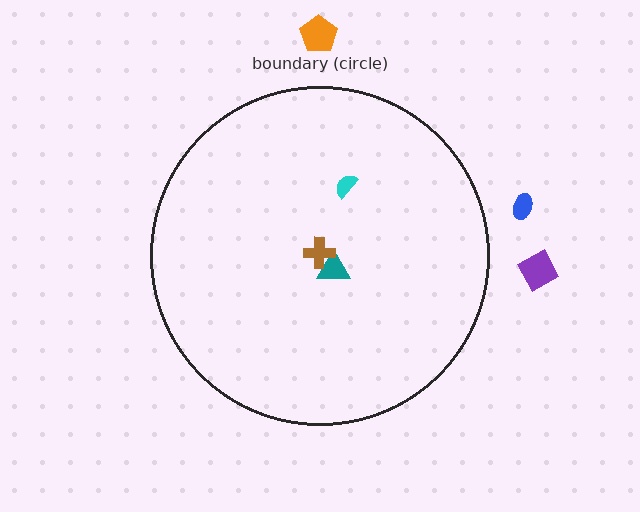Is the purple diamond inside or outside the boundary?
Outside.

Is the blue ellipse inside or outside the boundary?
Outside.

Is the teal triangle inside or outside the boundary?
Inside.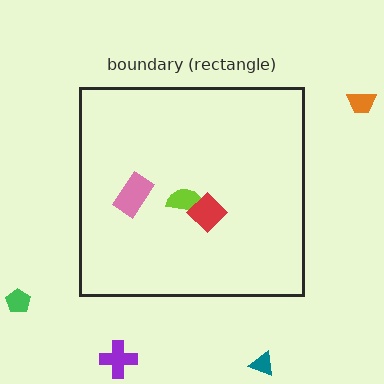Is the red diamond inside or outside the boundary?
Inside.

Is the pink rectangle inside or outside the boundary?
Inside.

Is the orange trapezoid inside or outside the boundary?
Outside.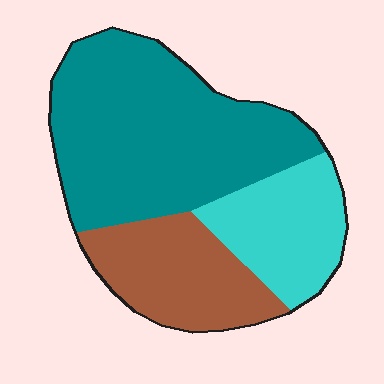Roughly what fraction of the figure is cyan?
Cyan covers 22% of the figure.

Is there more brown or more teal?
Teal.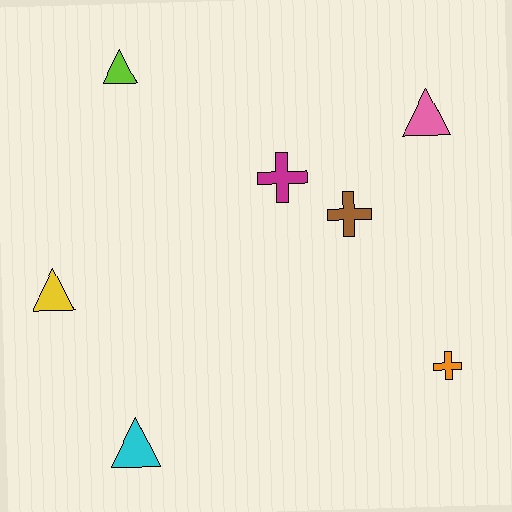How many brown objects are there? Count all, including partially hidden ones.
There is 1 brown object.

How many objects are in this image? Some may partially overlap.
There are 7 objects.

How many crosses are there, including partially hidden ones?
There are 3 crosses.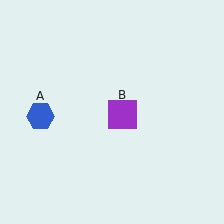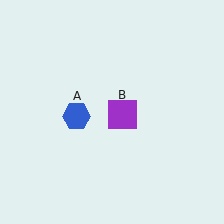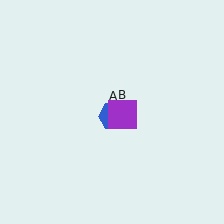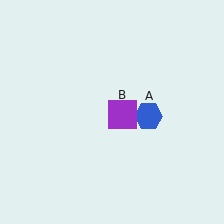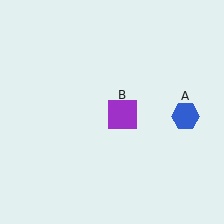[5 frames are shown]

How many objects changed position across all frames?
1 object changed position: blue hexagon (object A).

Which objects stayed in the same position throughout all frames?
Purple square (object B) remained stationary.